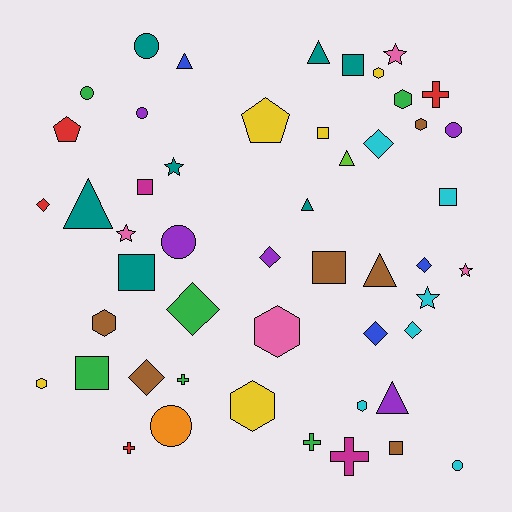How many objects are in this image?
There are 50 objects.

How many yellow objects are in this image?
There are 5 yellow objects.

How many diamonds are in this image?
There are 8 diamonds.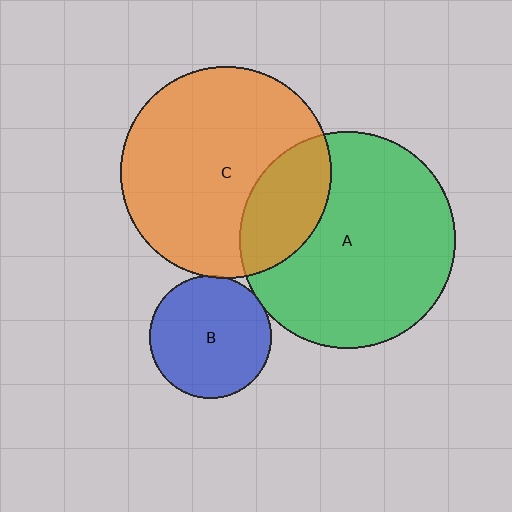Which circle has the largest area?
Circle A (green).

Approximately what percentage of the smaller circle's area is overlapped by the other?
Approximately 25%.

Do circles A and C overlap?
Yes.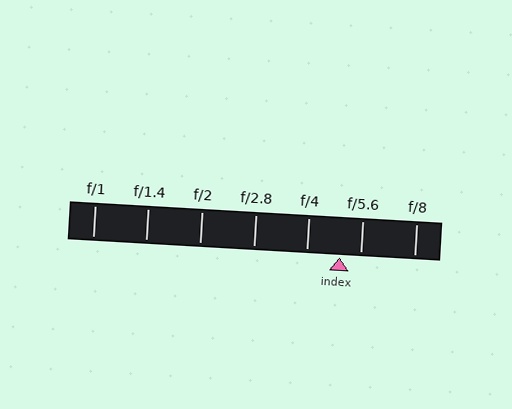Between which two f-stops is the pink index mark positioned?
The index mark is between f/4 and f/5.6.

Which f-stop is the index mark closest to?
The index mark is closest to f/5.6.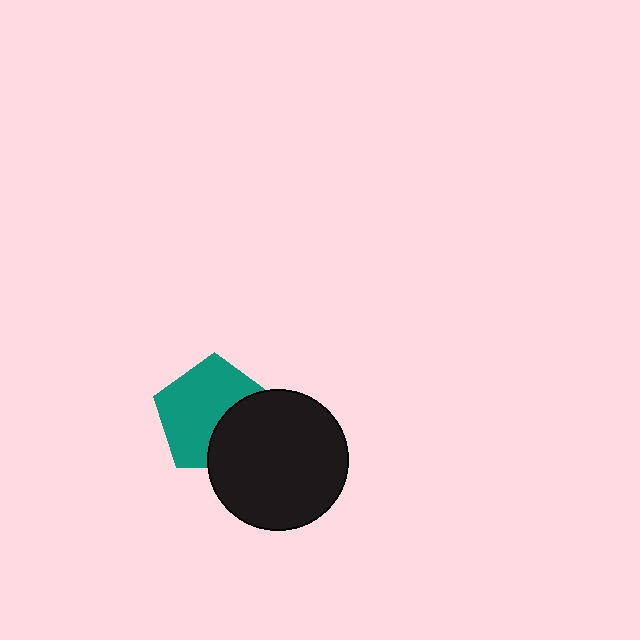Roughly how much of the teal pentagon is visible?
Most of it is visible (roughly 65%).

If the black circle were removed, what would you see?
You would see the complete teal pentagon.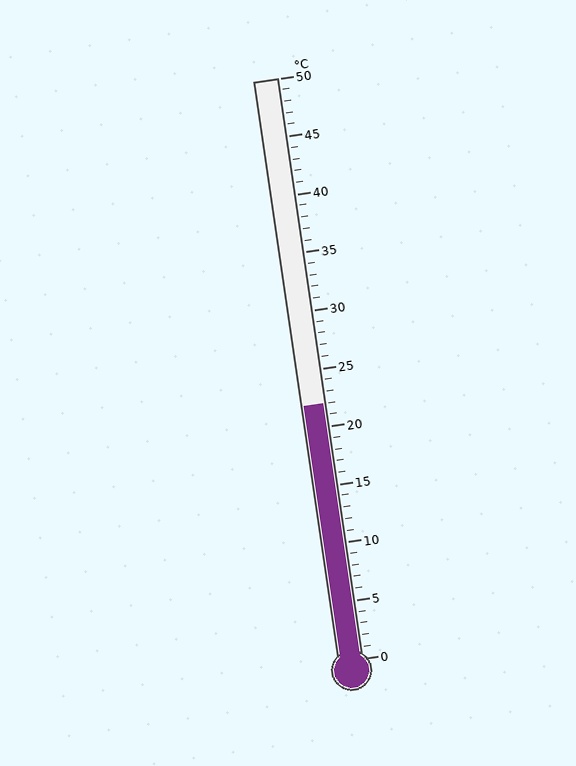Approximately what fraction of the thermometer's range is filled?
The thermometer is filled to approximately 45% of its range.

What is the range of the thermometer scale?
The thermometer scale ranges from 0°C to 50°C.